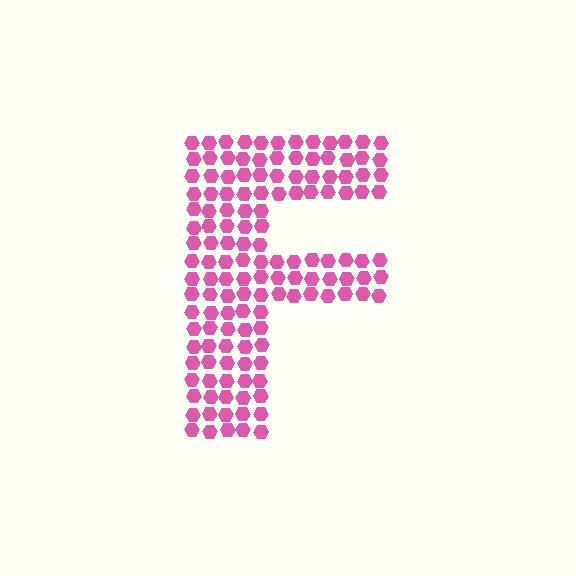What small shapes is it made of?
It is made of small hexagons.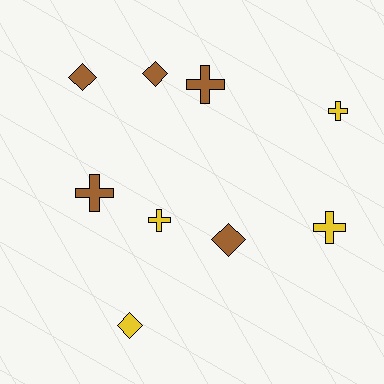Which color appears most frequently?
Brown, with 5 objects.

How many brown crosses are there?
There are 2 brown crosses.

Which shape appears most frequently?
Cross, with 5 objects.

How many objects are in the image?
There are 9 objects.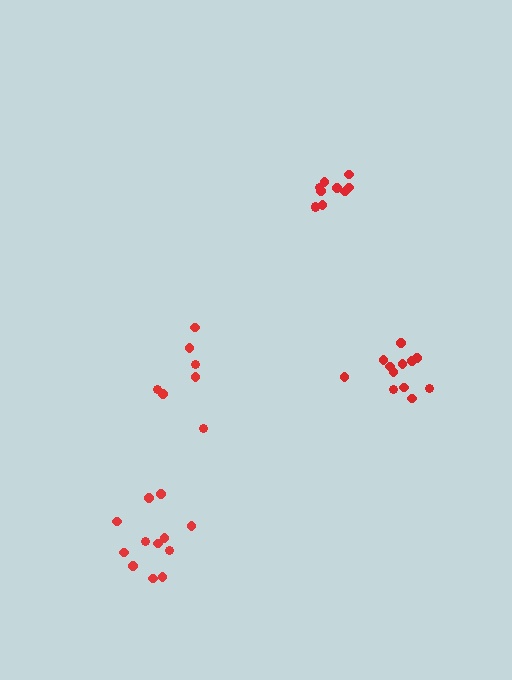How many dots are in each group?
Group 1: 7 dots, Group 2: 12 dots, Group 3: 10 dots, Group 4: 12 dots (41 total).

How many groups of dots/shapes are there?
There are 4 groups.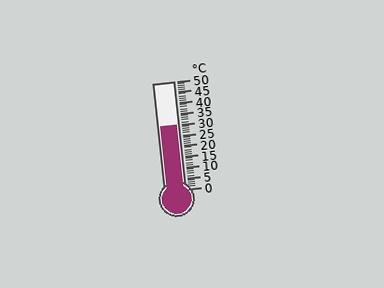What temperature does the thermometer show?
The thermometer shows approximately 30°C.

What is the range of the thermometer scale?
The thermometer scale ranges from 0°C to 50°C.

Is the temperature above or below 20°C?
The temperature is above 20°C.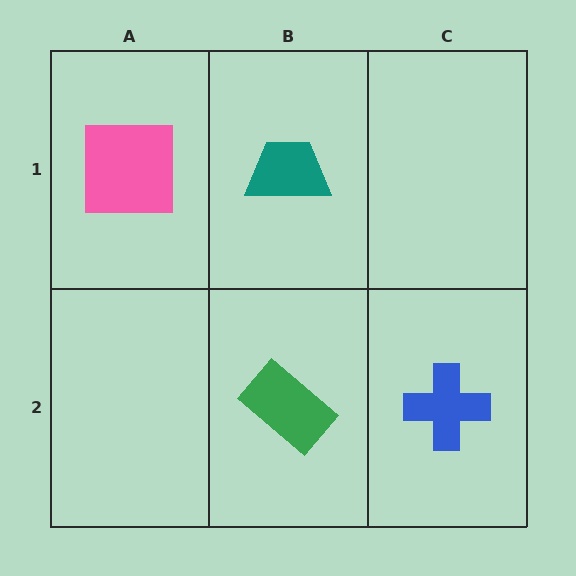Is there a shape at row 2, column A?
No, that cell is empty.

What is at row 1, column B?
A teal trapezoid.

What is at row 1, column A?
A pink square.